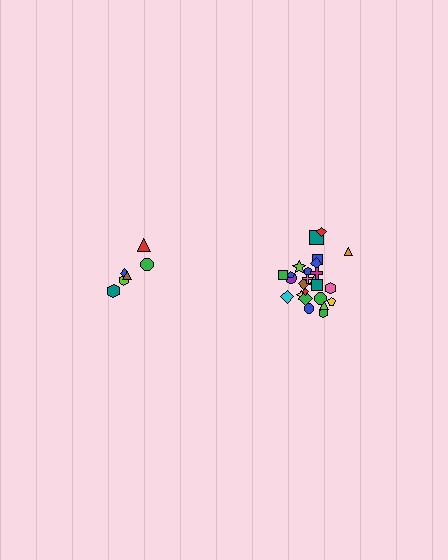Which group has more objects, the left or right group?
The right group.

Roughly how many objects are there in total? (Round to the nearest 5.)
Roughly 30 objects in total.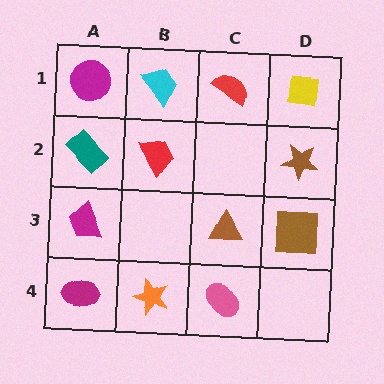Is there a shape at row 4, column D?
No, that cell is empty.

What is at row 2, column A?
A teal rectangle.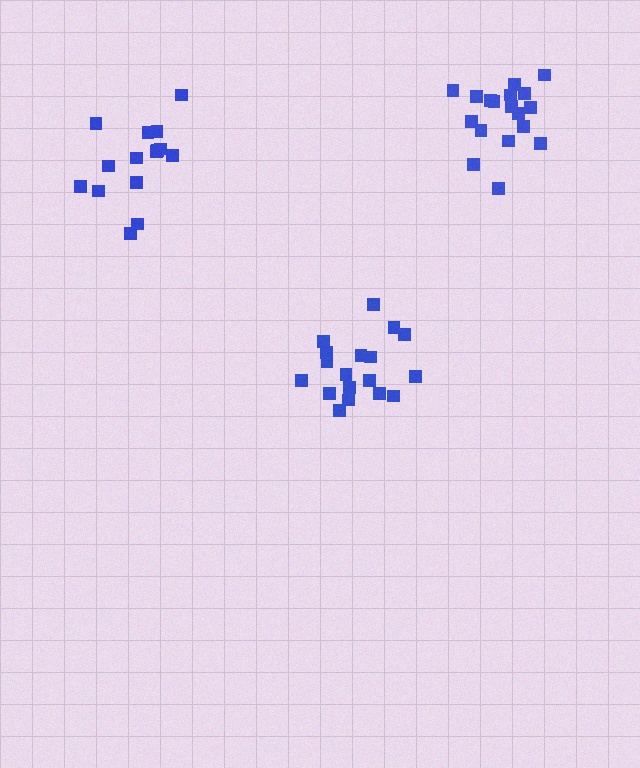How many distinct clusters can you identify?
There are 3 distinct clusters.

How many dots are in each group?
Group 1: 18 dots, Group 2: 15 dots, Group 3: 18 dots (51 total).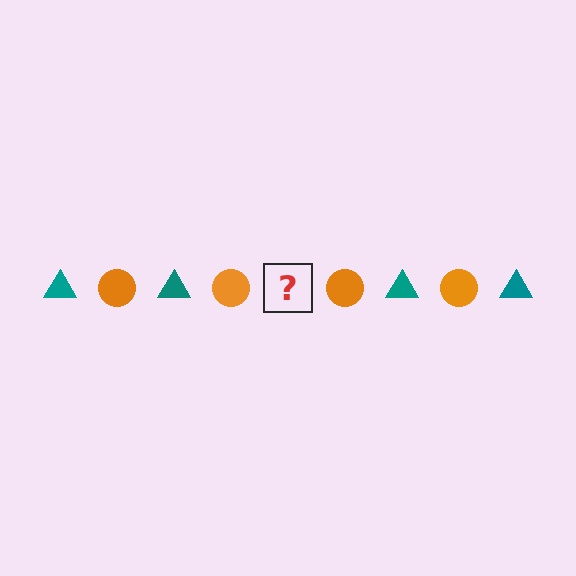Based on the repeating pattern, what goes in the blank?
The blank should be a teal triangle.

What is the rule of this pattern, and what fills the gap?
The rule is that the pattern alternates between teal triangle and orange circle. The gap should be filled with a teal triangle.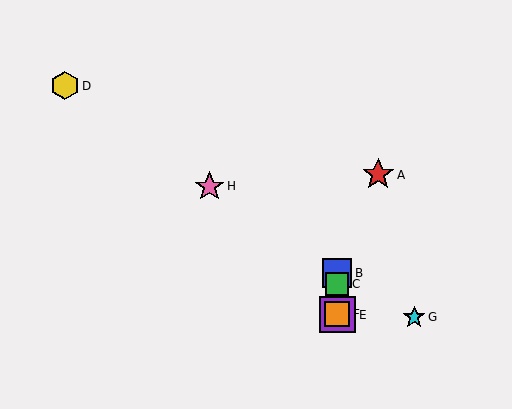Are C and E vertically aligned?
Yes, both are at x≈337.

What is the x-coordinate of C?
Object C is at x≈337.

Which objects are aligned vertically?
Objects B, C, E, F are aligned vertically.